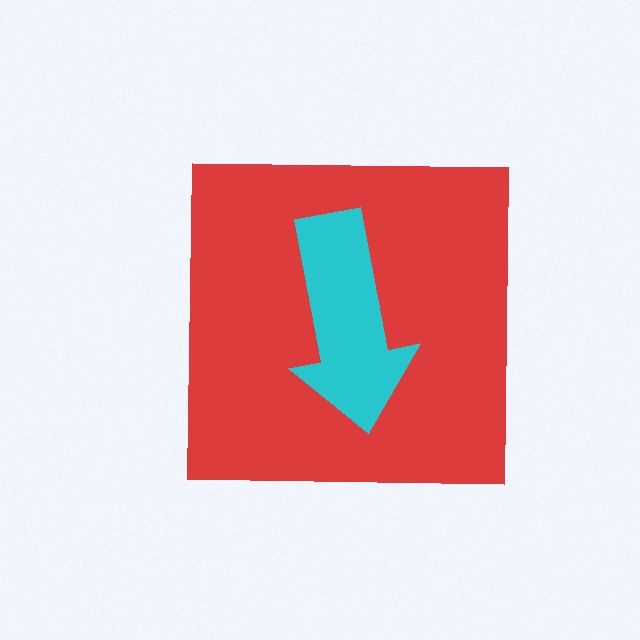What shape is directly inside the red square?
The cyan arrow.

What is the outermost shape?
The red square.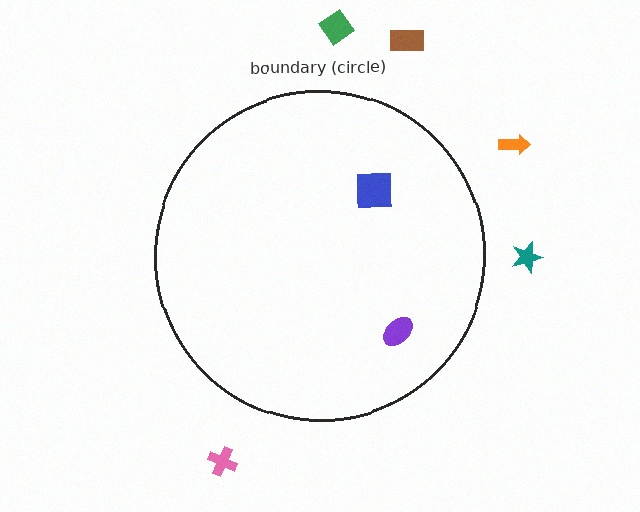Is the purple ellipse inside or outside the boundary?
Inside.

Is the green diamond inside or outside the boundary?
Outside.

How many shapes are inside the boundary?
2 inside, 5 outside.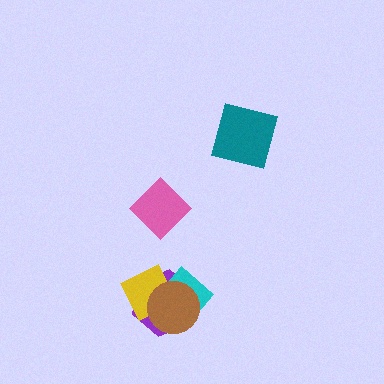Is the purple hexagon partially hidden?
Yes, it is partially covered by another shape.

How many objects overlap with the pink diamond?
0 objects overlap with the pink diamond.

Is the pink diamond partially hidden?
No, no other shape covers it.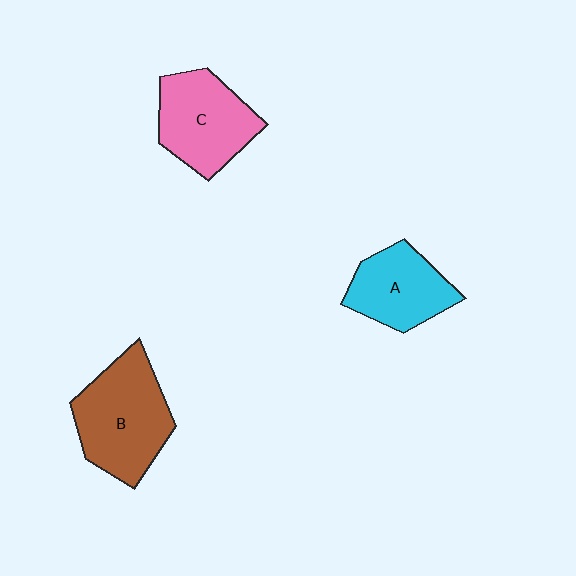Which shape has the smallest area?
Shape A (cyan).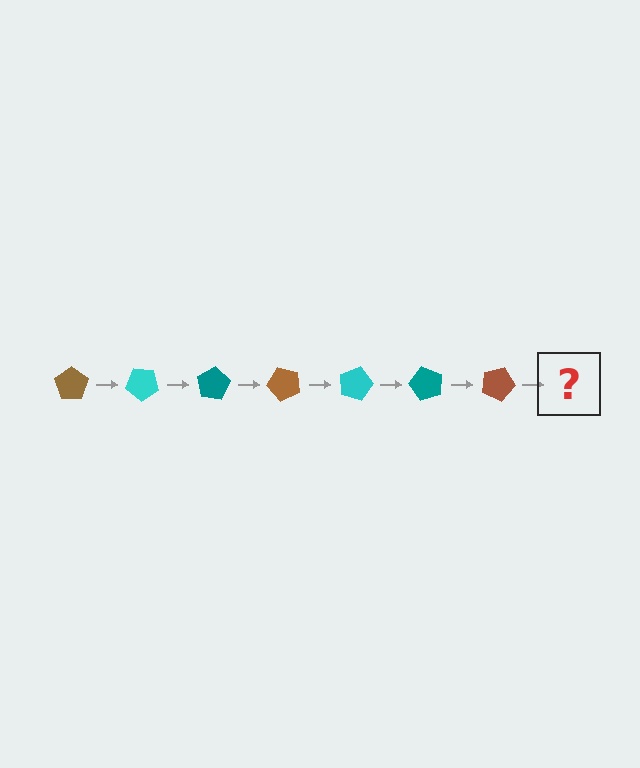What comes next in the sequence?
The next element should be a cyan pentagon, rotated 280 degrees from the start.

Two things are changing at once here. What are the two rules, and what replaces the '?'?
The two rules are that it rotates 40 degrees each step and the color cycles through brown, cyan, and teal. The '?' should be a cyan pentagon, rotated 280 degrees from the start.